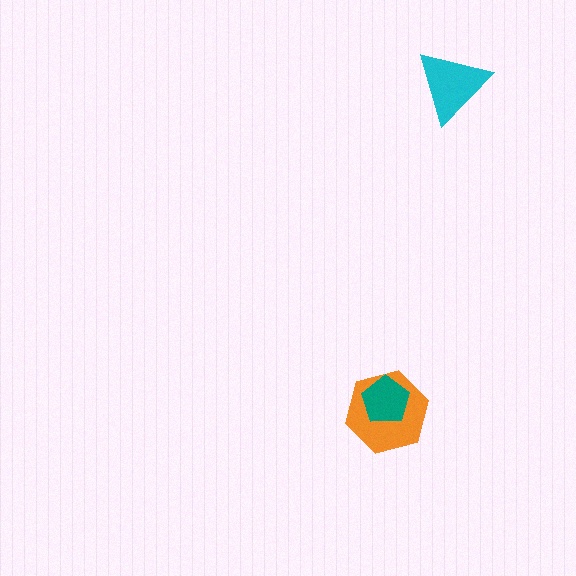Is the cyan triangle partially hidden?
No, no other shape covers it.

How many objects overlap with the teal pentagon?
1 object overlaps with the teal pentagon.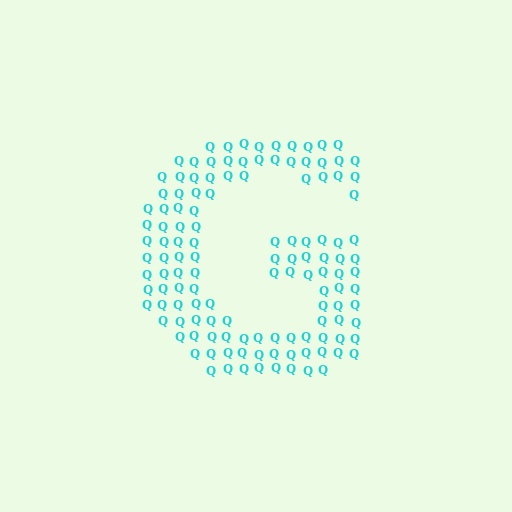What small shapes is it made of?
It is made of small letter Q's.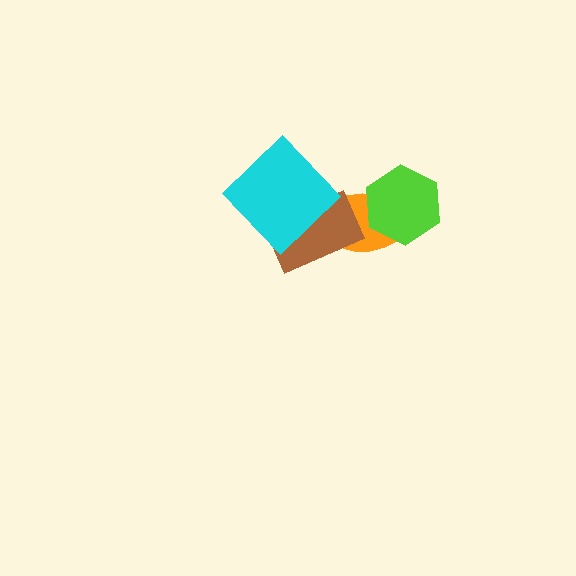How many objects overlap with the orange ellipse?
2 objects overlap with the orange ellipse.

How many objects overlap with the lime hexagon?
1 object overlaps with the lime hexagon.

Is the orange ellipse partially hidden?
Yes, it is partially covered by another shape.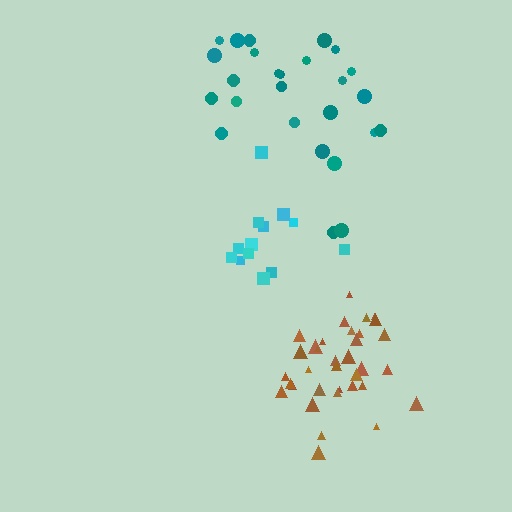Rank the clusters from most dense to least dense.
brown, cyan, teal.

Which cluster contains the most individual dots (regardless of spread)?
Brown (35).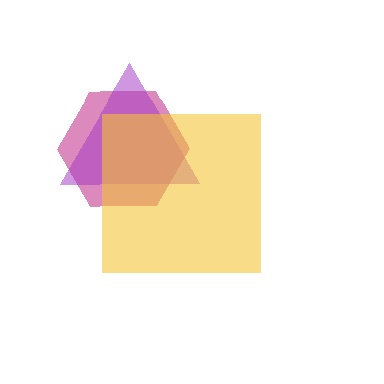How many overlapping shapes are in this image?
There are 3 overlapping shapes in the image.